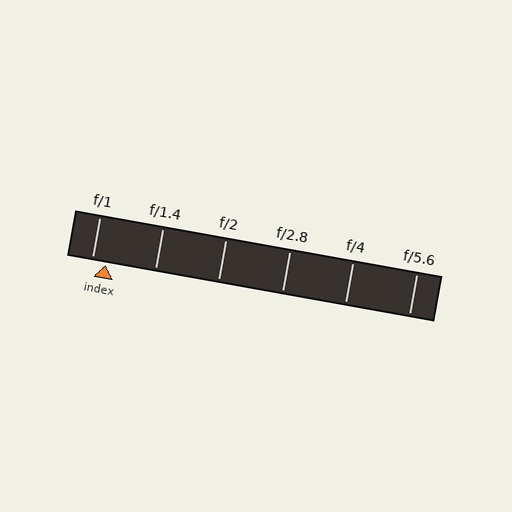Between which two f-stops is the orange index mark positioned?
The index mark is between f/1 and f/1.4.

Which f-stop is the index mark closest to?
The index mark is closest to f/1.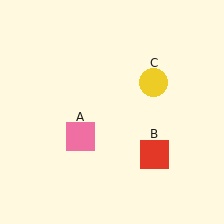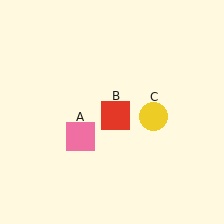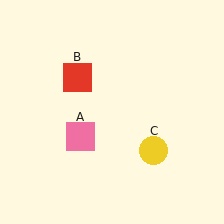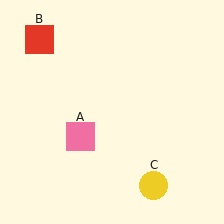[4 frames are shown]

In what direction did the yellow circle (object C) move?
The yellow circle (object C) moved down.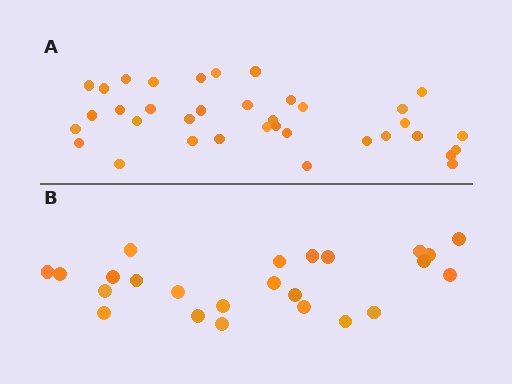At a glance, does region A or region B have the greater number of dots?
Region A (the top region) has more dots.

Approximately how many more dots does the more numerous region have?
Region A has roughly 12 or so more dots than region B.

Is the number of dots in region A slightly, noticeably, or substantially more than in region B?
Region A has substantially more. The ratio is roughly 1.5 to 1.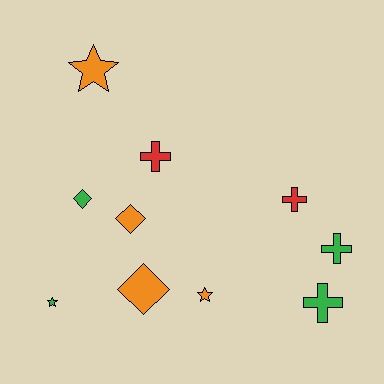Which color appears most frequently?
Orange, with 4 objects.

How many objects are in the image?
There are 10 objects.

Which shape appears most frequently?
Cross, with 4 objects.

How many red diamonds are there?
There are no red diamonds.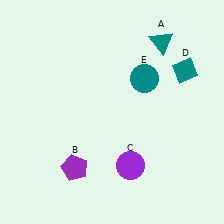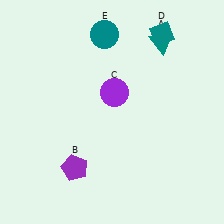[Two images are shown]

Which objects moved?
The objects that moved are: the purple circle (C), the teal diamond (D), the teal circle (E).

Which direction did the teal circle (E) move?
The teal circle (E) moved up.